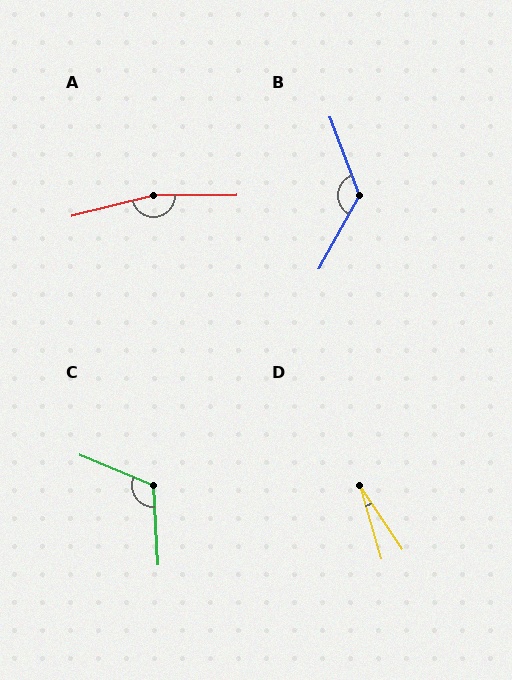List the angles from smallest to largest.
D (17°), C (116°), B (131°), A (166°).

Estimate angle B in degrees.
Approximately 131 degrees.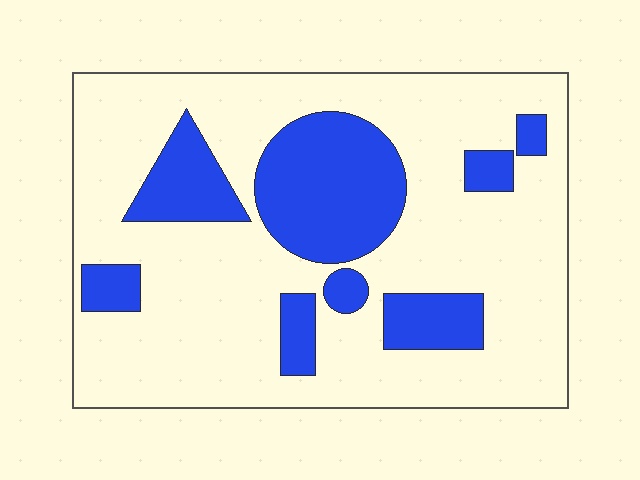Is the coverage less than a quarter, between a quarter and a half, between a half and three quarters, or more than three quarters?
Between a quarter and a half.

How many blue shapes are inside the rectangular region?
8.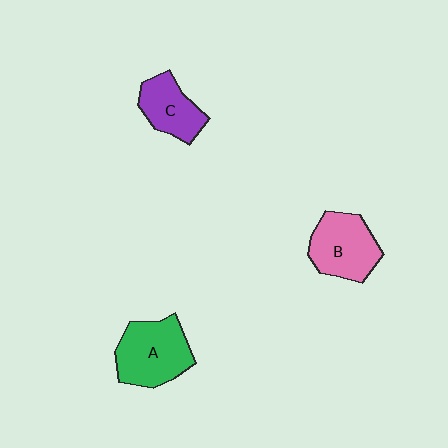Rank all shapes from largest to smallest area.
From largest to smallest: A (green), B (pink), C (purple).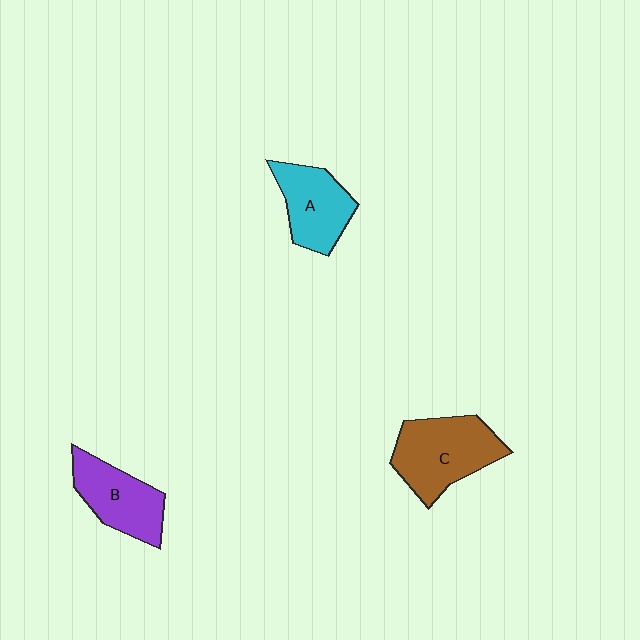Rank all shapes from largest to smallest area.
From largest to smallest: C (brown), B (purple), A (cyan).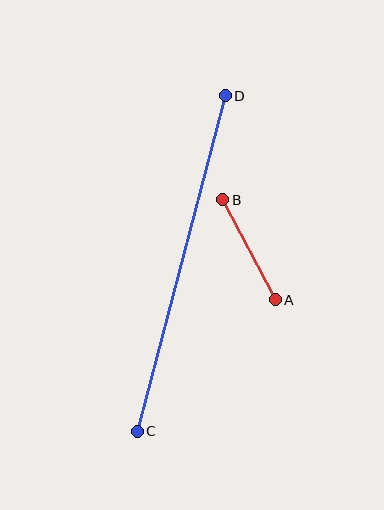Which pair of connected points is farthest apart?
Points C and D are farthest apart.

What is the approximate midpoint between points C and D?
The midpoint is at approximately (181, 264) pixels.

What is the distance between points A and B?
The distance is approximately 113 pixels.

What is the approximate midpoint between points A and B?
The midpoint is at approximately (249, 250) pixels.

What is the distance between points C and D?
The distance is approximately 347 pixels.